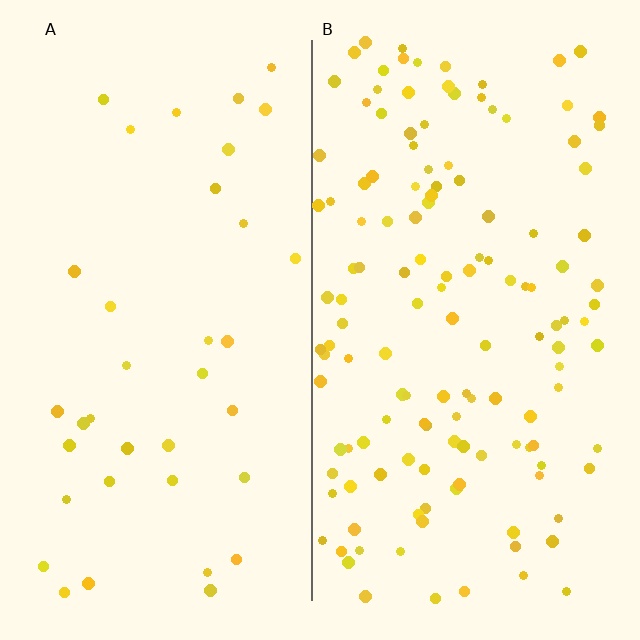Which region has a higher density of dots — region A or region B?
B (the right).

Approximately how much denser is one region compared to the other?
Approximately 3.7× — region B over region A.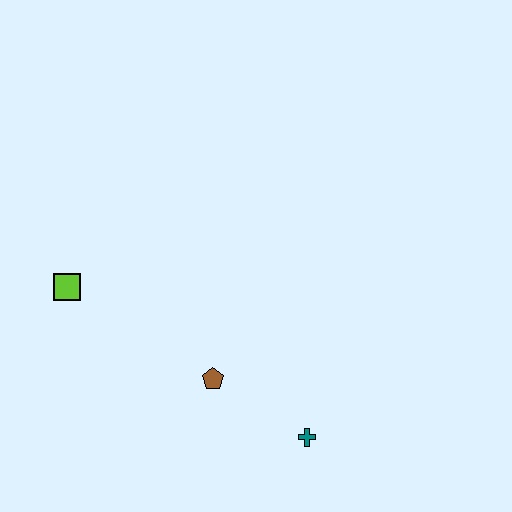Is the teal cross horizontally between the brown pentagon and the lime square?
No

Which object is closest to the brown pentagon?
The teal cross is closest to the brown pentagon.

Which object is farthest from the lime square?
The teal cross is farthest from the lime square.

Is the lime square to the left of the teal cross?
Yes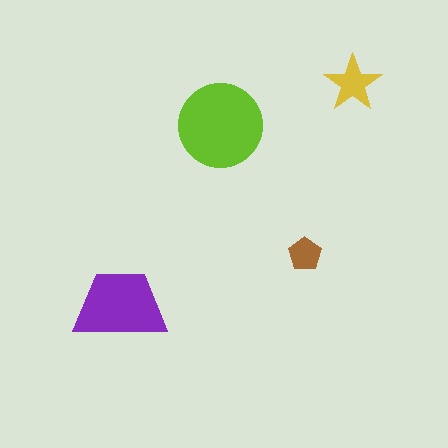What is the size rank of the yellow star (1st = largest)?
3rd.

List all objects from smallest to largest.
The brown pentagon, the yellow star, the purple trapezoid, the lime circle.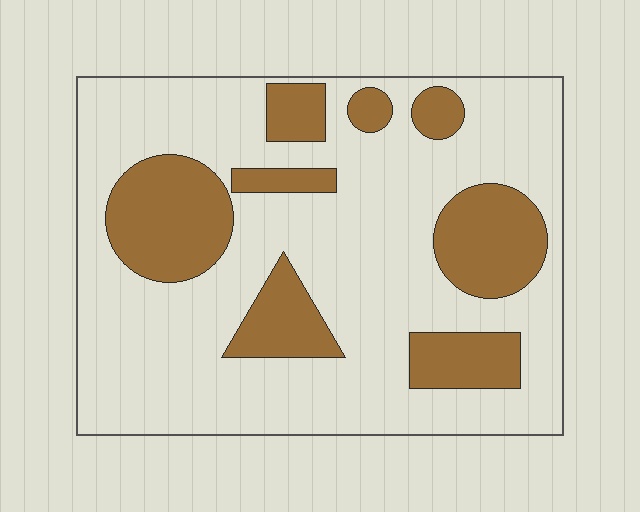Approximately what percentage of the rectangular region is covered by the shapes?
Approximately 25%.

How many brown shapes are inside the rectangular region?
8.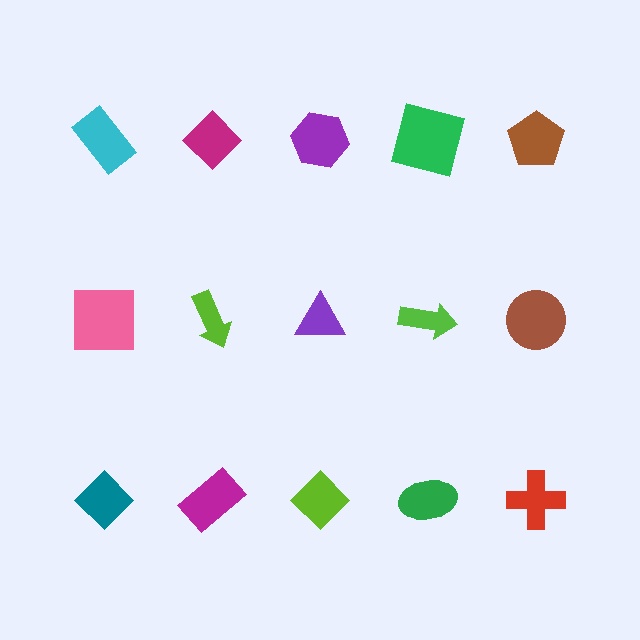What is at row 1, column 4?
A green square.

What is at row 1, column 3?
A purple hexagon.